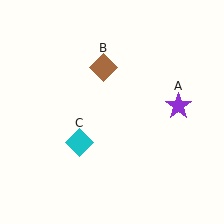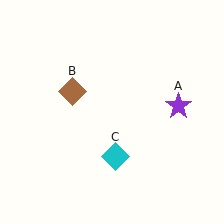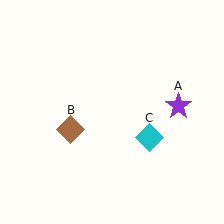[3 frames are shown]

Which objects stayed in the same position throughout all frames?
Purple star (object A) remained stationary.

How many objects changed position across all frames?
2 objects changed position: brown diamond (object B), cyan diamond (object C).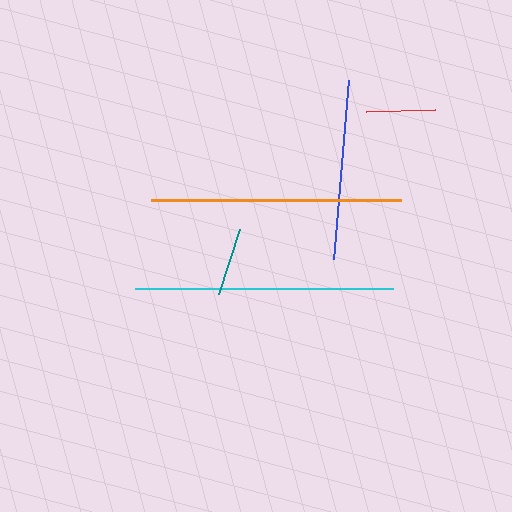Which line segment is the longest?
The cyan line is the longest at approximately 257 pixels.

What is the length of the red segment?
The red segment is approximately 69 pixels long.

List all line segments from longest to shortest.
From longest to shortest: cyan, orange, blue, red, teal.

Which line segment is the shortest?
The teal line is the shortest at approximately 68 pixels.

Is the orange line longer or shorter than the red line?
The orange line is longer than the red line.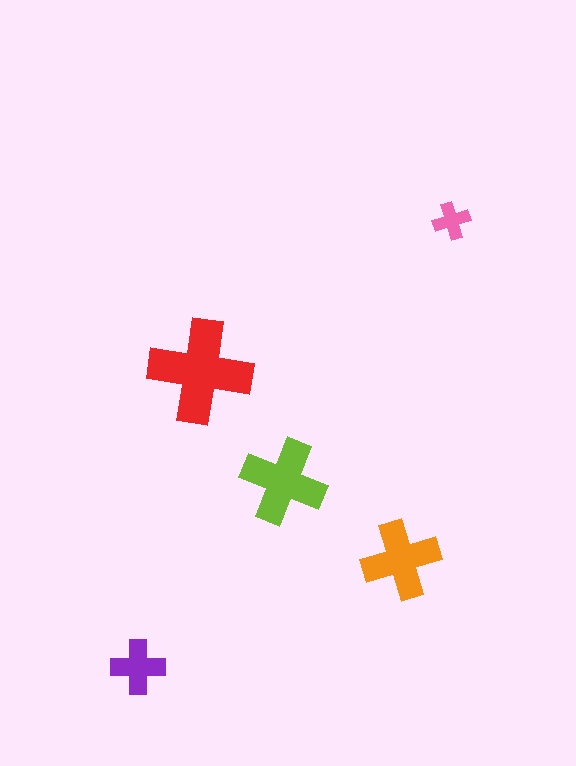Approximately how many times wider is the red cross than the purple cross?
About 2 times wider.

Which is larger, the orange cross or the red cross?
The red one.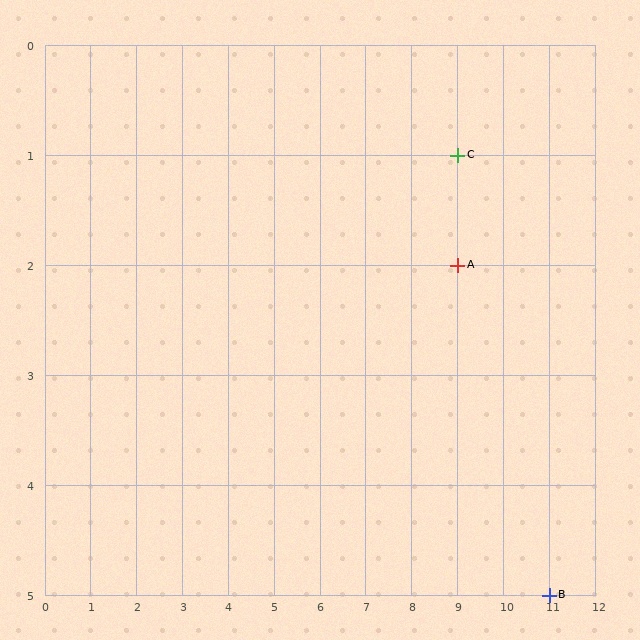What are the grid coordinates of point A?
Point A is at grid coordinates (9, 2).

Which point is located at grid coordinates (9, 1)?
Point C is at (9, 1).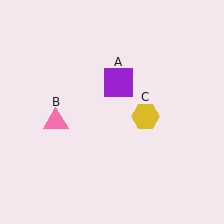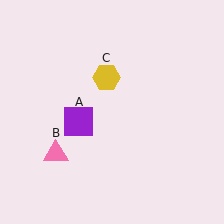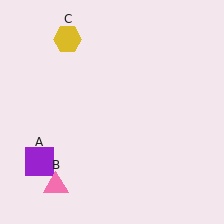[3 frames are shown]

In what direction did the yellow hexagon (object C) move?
The yellow hexagon (object C) moved up and to the left.